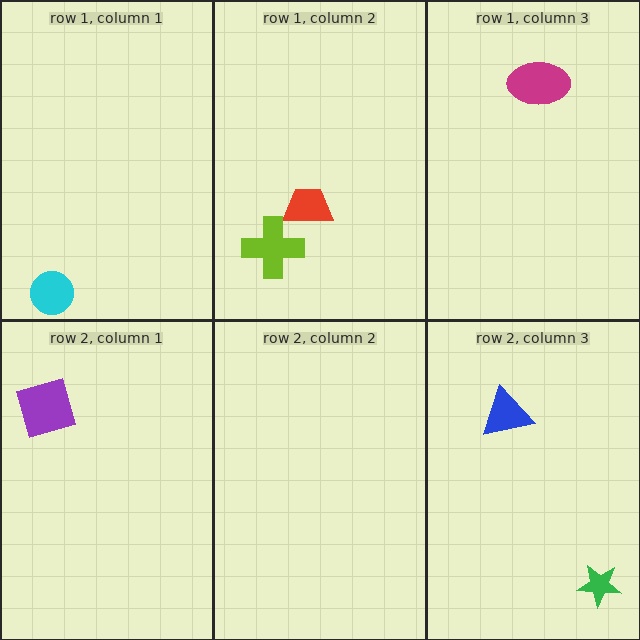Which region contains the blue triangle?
The row 2, column 3 region.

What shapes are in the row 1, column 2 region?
The red trapezoid, the lime cross.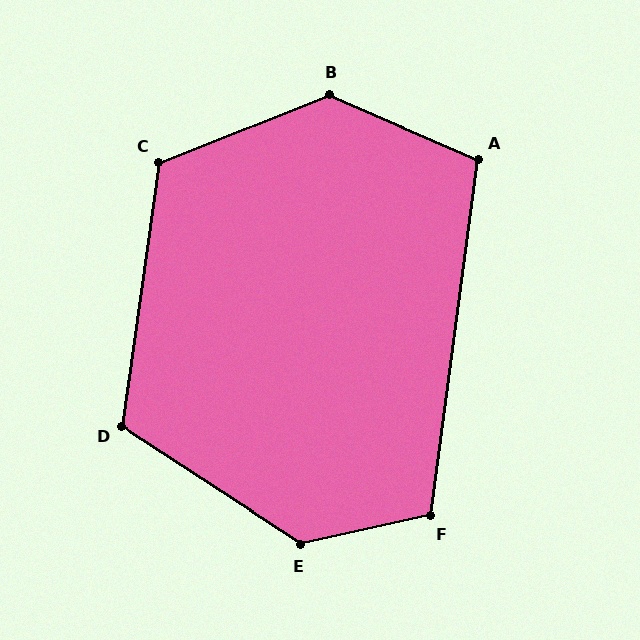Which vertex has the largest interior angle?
B, at approximately 135 degrees.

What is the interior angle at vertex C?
Approximately 120 degrees (obtuse).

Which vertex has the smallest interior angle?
A, at approximately 106 degrees.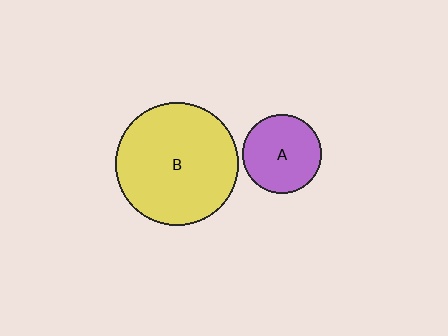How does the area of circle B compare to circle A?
Approximately 2.4 times.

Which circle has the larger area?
Circle B (yellow).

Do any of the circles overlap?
No, none of the circles overlap.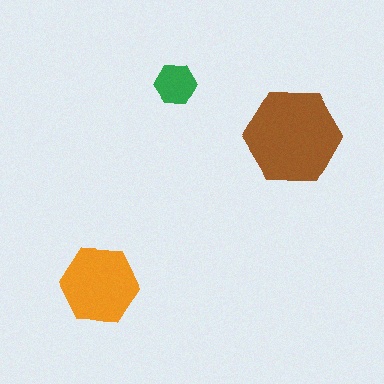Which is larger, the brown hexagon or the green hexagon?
The brown one.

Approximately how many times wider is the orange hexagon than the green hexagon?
About 2 times wider.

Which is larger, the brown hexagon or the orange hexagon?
The brown one.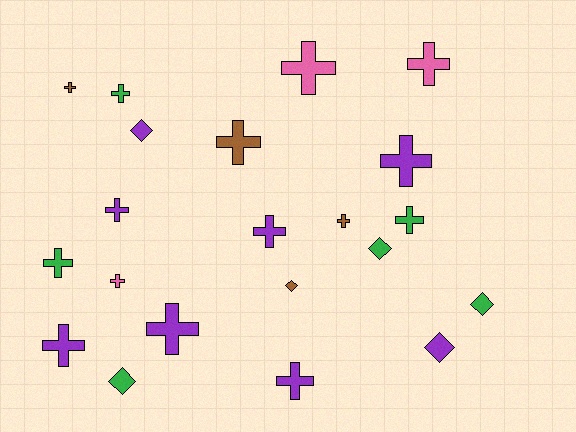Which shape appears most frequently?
Cross, with 15 objects.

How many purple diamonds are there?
There are 2 purple diamonds.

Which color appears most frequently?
Purple, with 8 objects.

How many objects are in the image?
There are 21 objects.